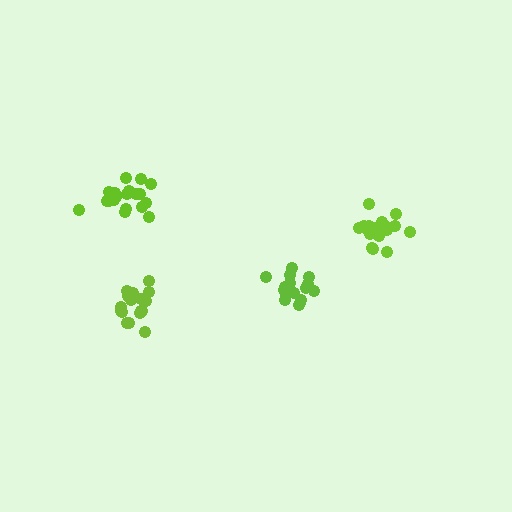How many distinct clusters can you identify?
There are 4 distinct clusters.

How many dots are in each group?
Group 1: 17 dots, Group 2: 20 dots, Group 3: 17 dots, Group 4: 17 dots (71 total).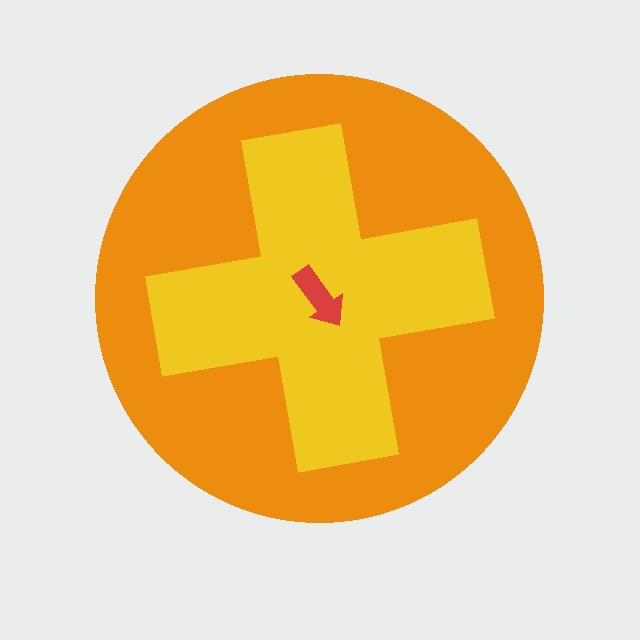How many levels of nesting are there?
3.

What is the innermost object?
The red arrow.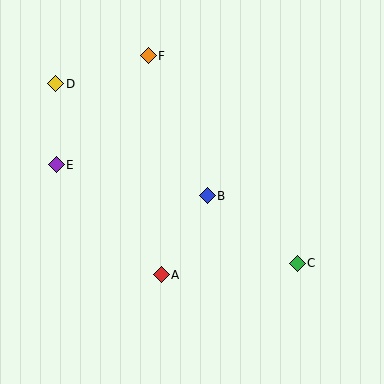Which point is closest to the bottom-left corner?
Point A is closest to the bottom-left corner.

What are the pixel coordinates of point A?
Point A is at (161, 275).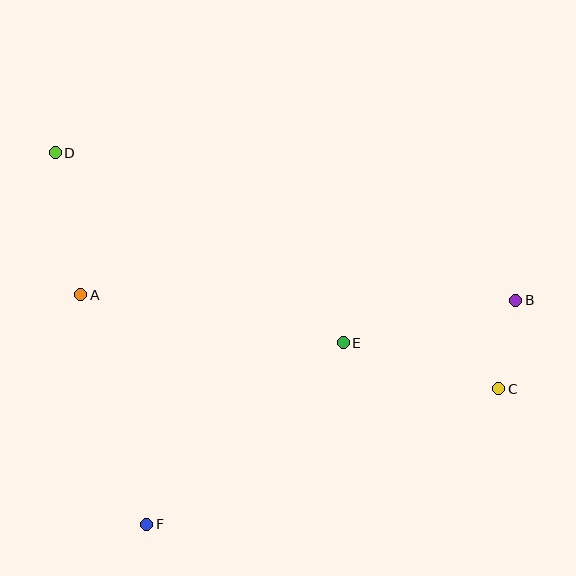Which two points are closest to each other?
Points B and C are closest to each other.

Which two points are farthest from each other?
Points C and D are farthest from each other.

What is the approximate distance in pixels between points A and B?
The distance between A and B is approximately 435 pixels.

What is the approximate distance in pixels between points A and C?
The distance between A and C is approximately 429 pixels.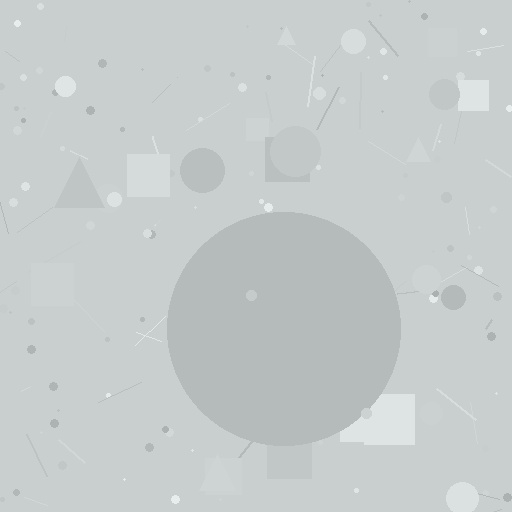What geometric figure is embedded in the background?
A circle is embedded in the background.